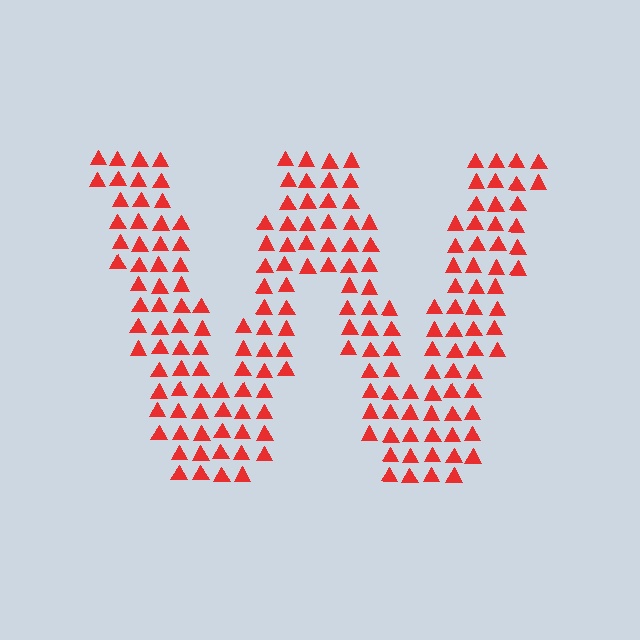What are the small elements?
The small elements are triangles.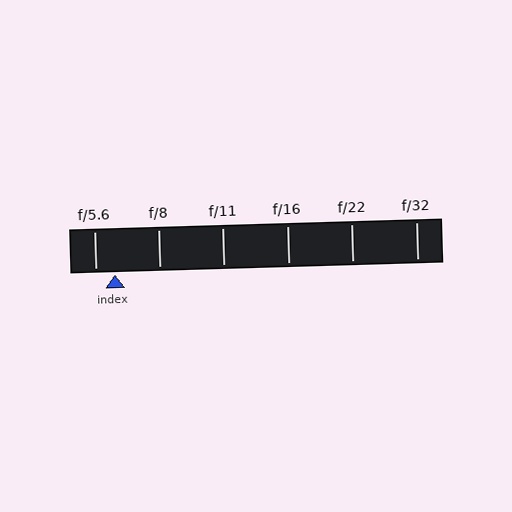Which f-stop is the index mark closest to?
The index mark is closest to f/5.6.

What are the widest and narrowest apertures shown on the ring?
The widest aperture shown is f/5.6 and the narrowest is f/32.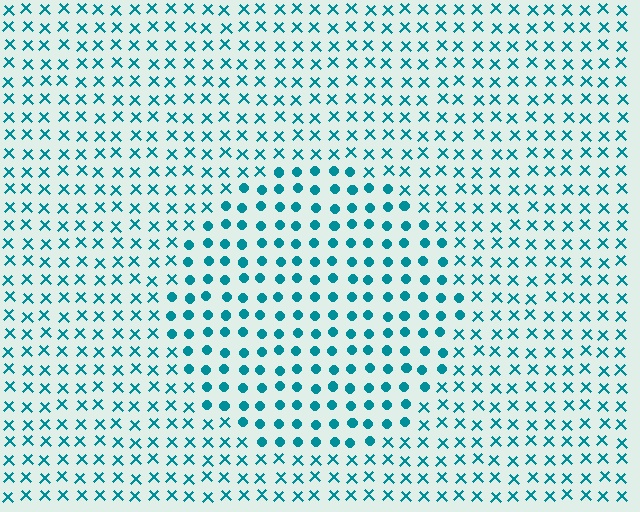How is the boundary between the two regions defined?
The boundary is defined by a change in element shape: circles inside vs. X marks outside. All elements share the same color and spacing.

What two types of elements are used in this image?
The image uses circles inside the circle region and X marks outside it.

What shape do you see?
I see a circle.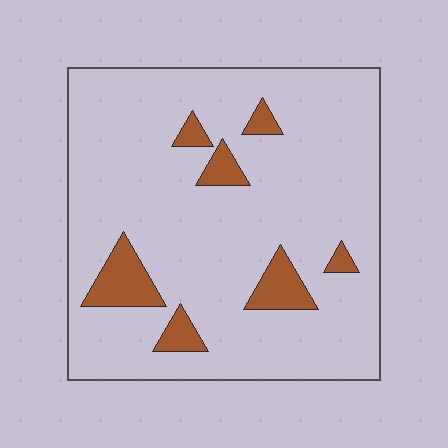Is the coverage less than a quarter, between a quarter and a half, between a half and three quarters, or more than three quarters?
Less than a quarter.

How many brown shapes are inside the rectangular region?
7.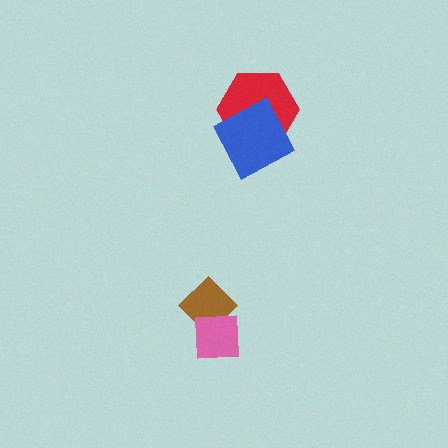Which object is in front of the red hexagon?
The blue square is in front of the red hexagon.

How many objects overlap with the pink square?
1 object overlaps with the pink square.